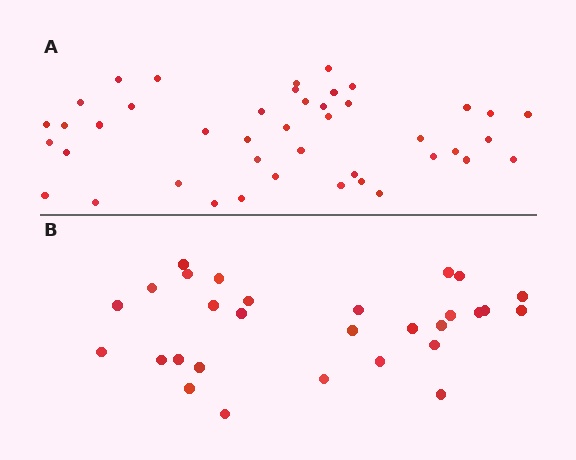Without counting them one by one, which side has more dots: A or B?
Region A (the top region) has more dots.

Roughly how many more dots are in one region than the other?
Region A has approximately 15 more dots than region B.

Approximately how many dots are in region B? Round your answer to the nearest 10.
About 30 dots. (The exact count is 29, which rounds to 30.)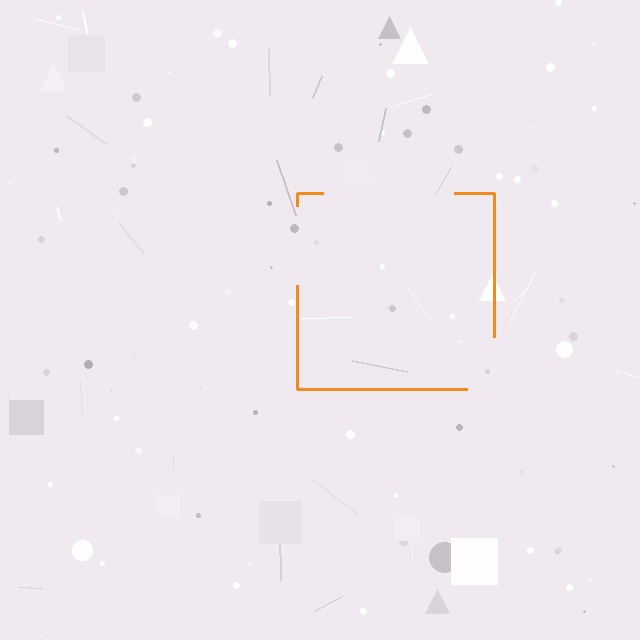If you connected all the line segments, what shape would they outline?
They would outline a square.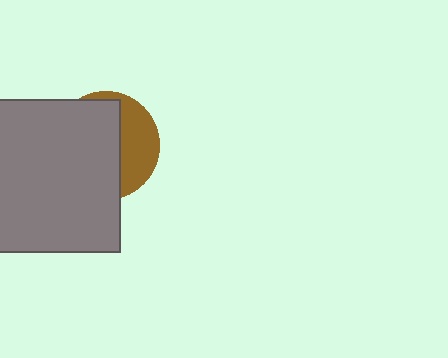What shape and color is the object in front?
The object in front is a gray square.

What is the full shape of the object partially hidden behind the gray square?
The partially hidden object is a brown circle.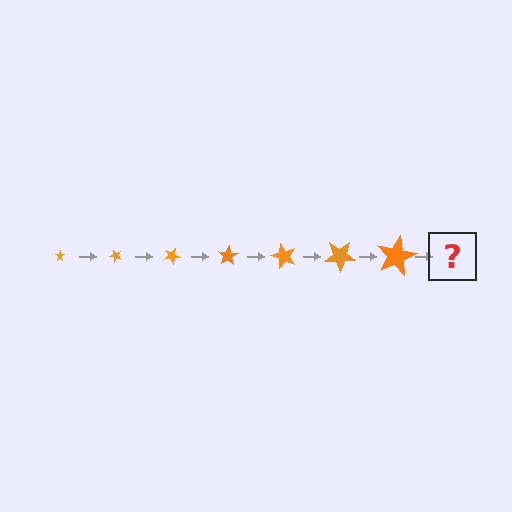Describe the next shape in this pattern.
It should be a star, larger than the previous one and rotated 350 degrees from the start.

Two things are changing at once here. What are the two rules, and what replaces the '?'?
The two rules are that the star grows larger each step and it rotates 50 degrees each step. The '?' should be a star, larger than the previous one and rotated 350 degrees from the start.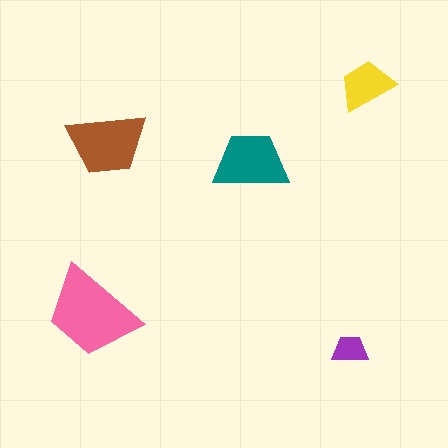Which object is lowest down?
The purple trapezoid is bottommost.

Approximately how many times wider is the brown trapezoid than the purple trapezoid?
About 2 times wider.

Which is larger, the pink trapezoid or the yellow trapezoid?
The pink one.